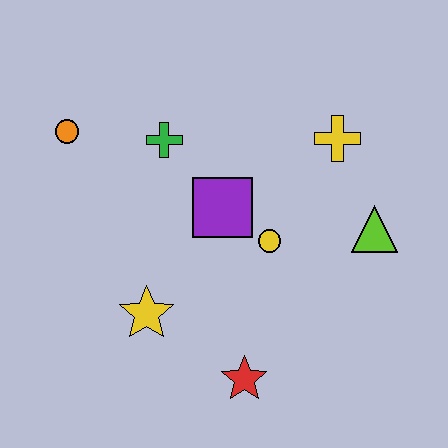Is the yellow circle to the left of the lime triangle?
Yes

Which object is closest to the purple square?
The yellow circle is closest to the purple square.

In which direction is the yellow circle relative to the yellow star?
The yellow circle is to the right of the yellow star.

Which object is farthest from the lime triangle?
The orange circle is farthest from the lime triangle.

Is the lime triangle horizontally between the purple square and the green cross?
No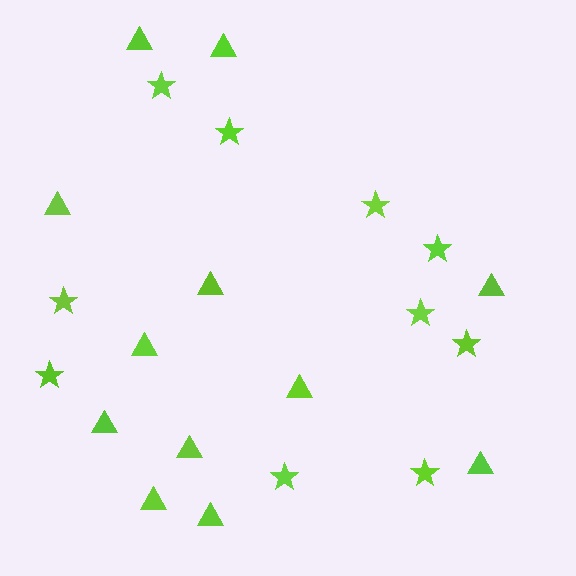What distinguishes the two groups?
There are 2 groups: one group of triangles (12) and one group of stars (10).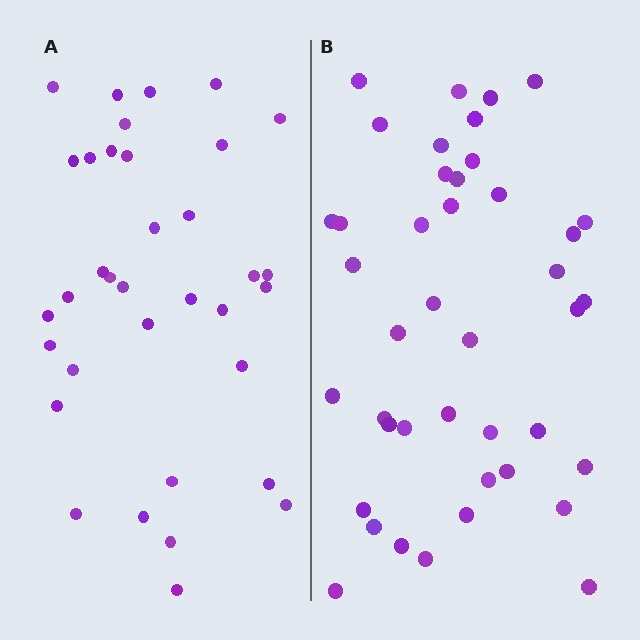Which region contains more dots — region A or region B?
Region B (the right region) has more dots.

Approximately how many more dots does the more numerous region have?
Region B has roughly 8 or so more dots than region A.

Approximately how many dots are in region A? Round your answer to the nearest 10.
About 40 dots. (The exact count is 35, which rounds to 40.)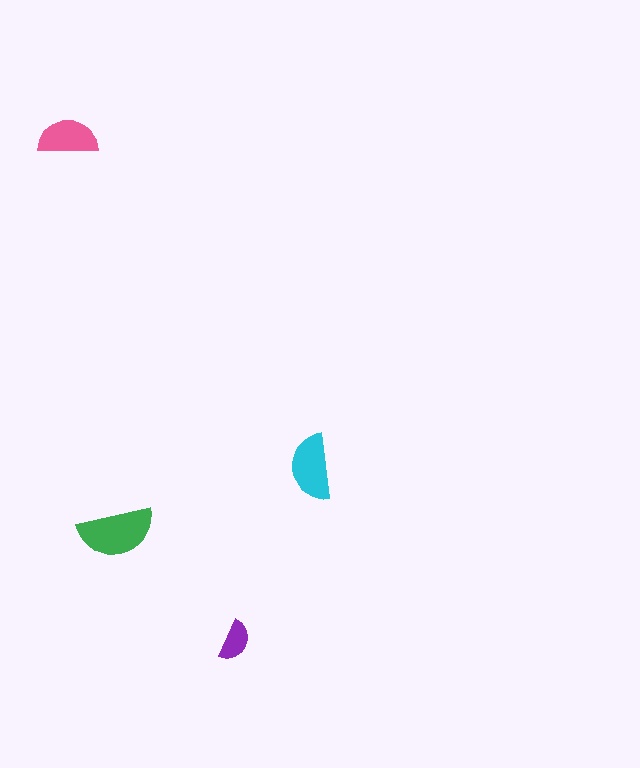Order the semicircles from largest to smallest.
the green one, the cyan one, the pink one, the purple one.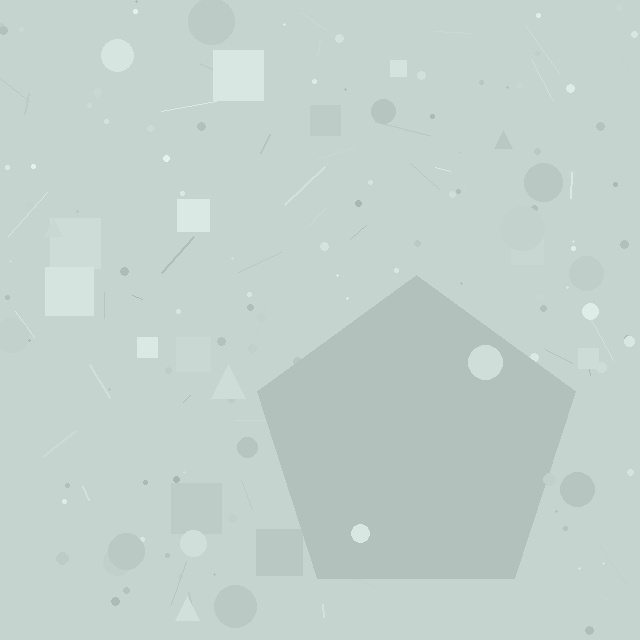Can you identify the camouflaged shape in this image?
The camouflaged shape is a pentagon.